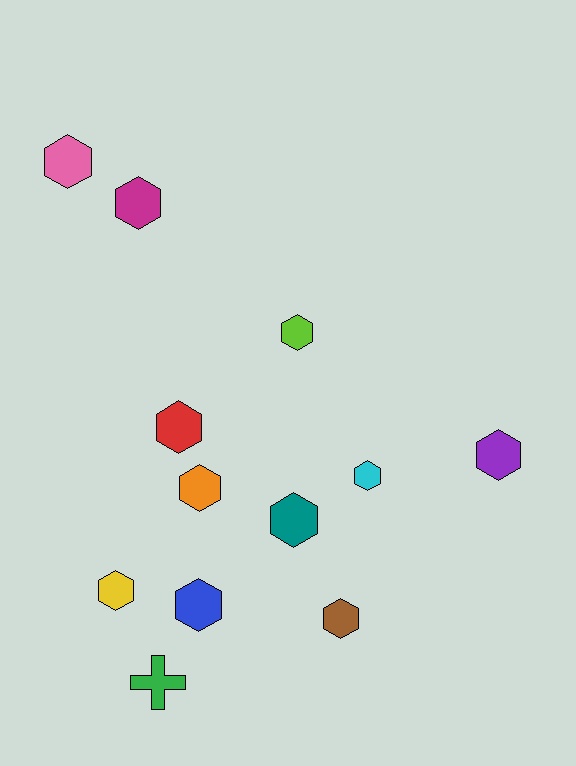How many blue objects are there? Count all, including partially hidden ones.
There is 1 blue object.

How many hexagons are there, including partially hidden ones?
There are 11 hexagons.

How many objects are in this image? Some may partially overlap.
There are 12 objects.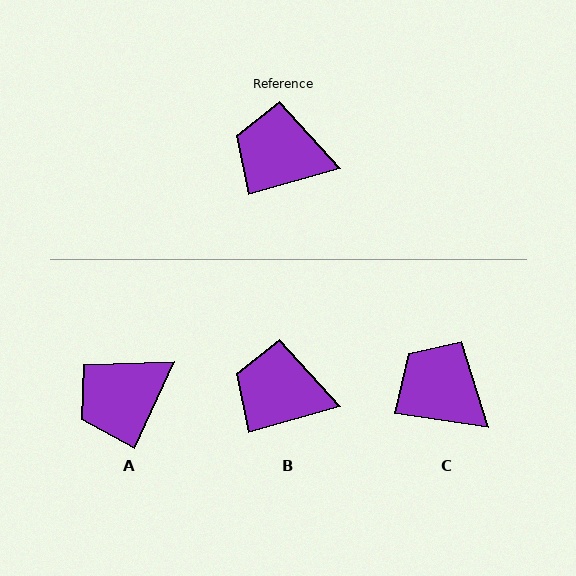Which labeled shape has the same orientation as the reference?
B.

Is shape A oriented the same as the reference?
No, it is off by about 50 degrees.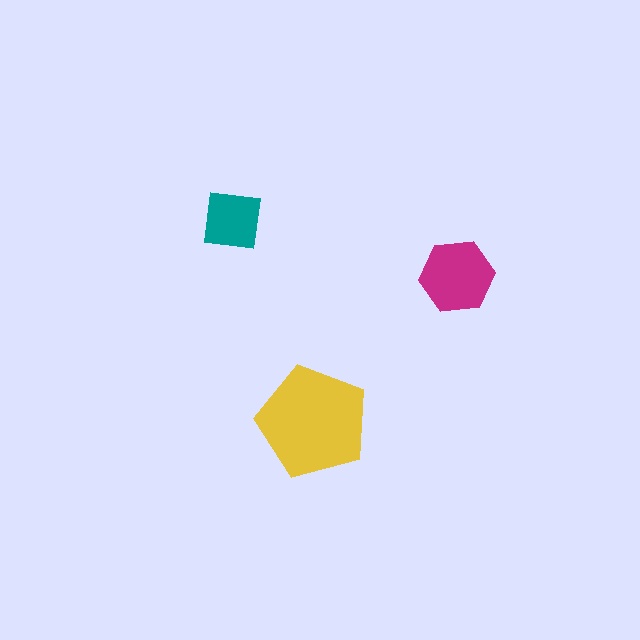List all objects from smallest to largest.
The teal square, the magenta hexagon, the yellow pentagon.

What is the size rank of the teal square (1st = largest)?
3rd.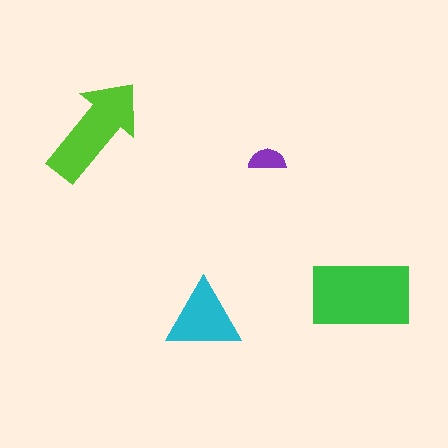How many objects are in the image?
There are 4 objects in the image.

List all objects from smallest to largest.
The purple semicircle, the cyan triangle, the lime arrow, the green rectangle.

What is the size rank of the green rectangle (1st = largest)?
1st.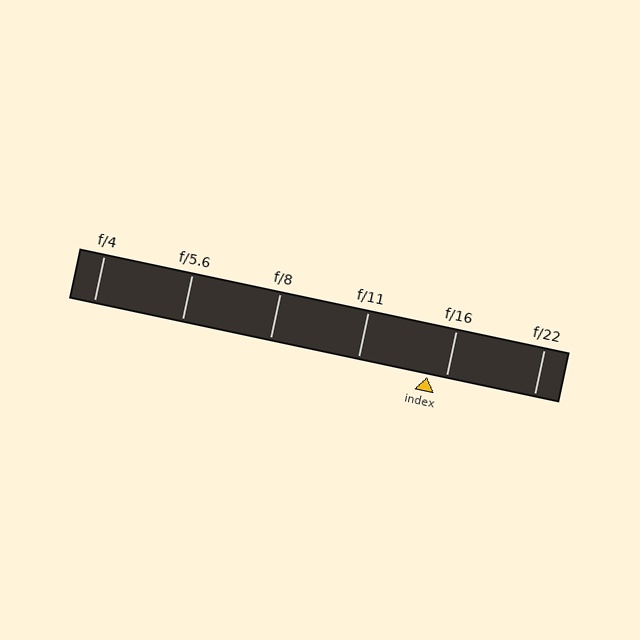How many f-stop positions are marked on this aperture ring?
There are 6 f-stop positions marked.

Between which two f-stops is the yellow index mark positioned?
The index mark is between f/11 and f/16.